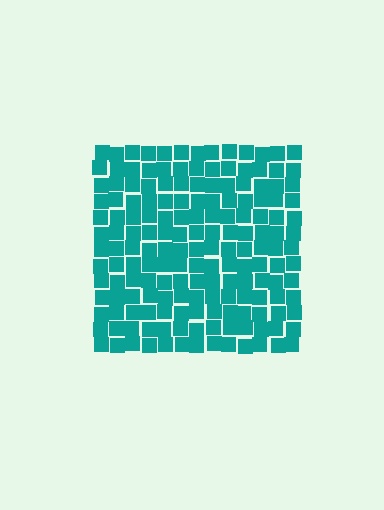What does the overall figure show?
The overall figure shows a square.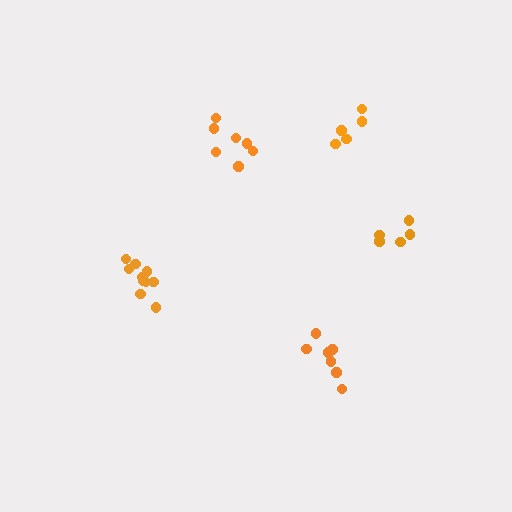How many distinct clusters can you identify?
There are 5 distinct clusters.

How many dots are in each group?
Group 1: 10 dots, Group 2: 7 dots, Group 3: 5 dots, Group 4: 7 dots, Group 5: 5 dots (34 total).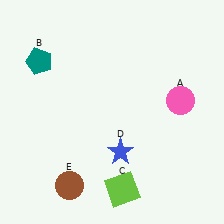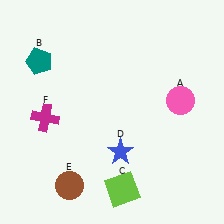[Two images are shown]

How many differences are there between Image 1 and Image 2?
There is 1 difference between the two images.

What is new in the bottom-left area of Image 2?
A magenta cross (F) was added in the bottom-left area of Image 2.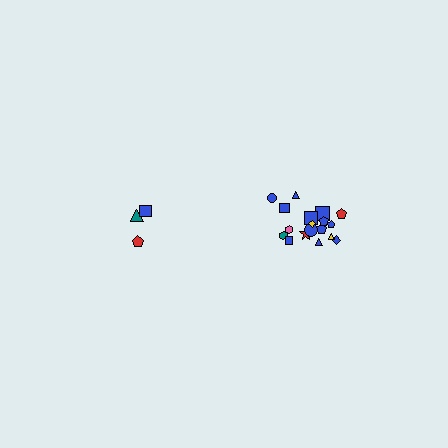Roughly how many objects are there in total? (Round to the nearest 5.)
Roughly 20 objects in total.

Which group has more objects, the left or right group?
The right group.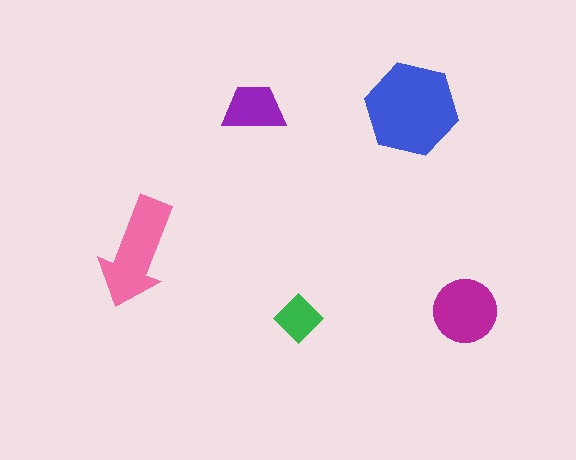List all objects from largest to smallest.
The blue hexagon, the pink arrow, the magenta circle, the purple trapezoid, the green diamond.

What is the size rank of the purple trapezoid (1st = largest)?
4th.